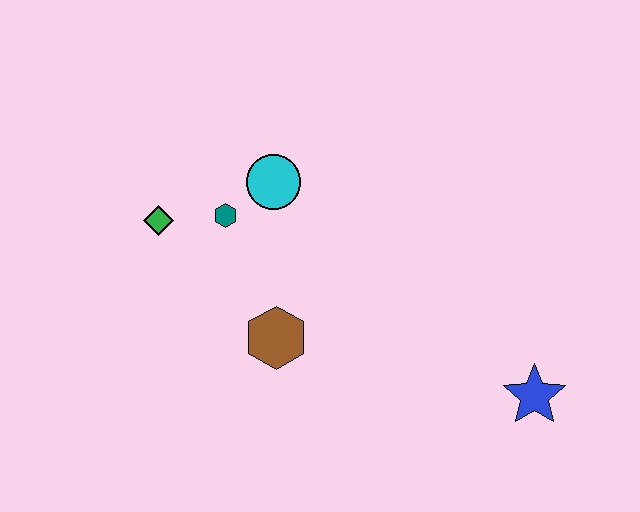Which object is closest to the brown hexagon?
The teal hexagon is closest to the brown hexagon.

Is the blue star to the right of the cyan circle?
Yes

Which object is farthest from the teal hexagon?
The blue star is farthest from the teal hexagon.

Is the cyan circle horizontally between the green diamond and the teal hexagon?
No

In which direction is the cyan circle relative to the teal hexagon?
The cyan circle is to the right of the teal hexagon.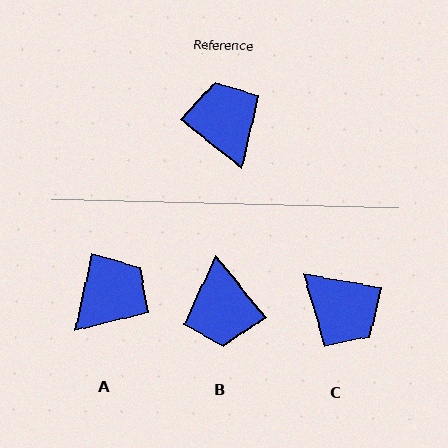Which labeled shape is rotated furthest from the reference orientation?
B, about 168 degrees away.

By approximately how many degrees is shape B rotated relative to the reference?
Approximately 168 degrees counter-clockwise.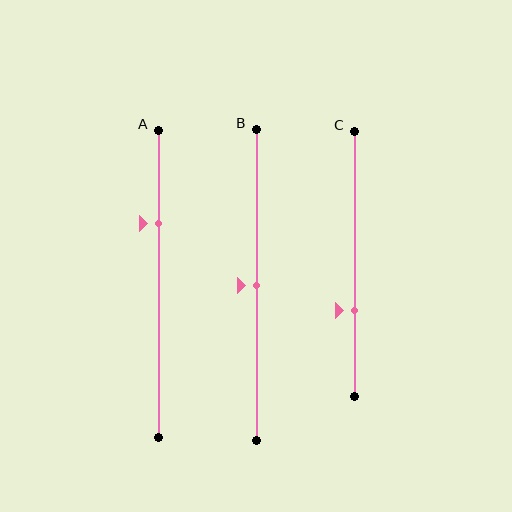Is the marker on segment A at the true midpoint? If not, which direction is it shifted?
No, the marker on segment A is shifted upward by about 20% of the segment length.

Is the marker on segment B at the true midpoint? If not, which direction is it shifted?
Yes, the marker on segment B is at the true midpoint.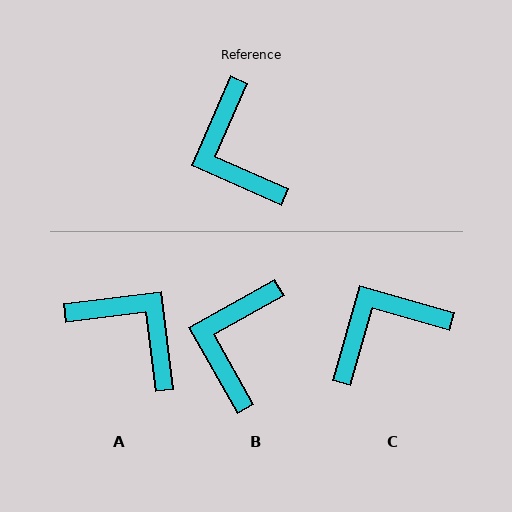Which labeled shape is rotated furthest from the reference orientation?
A, about 149 degrees away.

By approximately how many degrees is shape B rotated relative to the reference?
Approximately 37 degrees clockwise.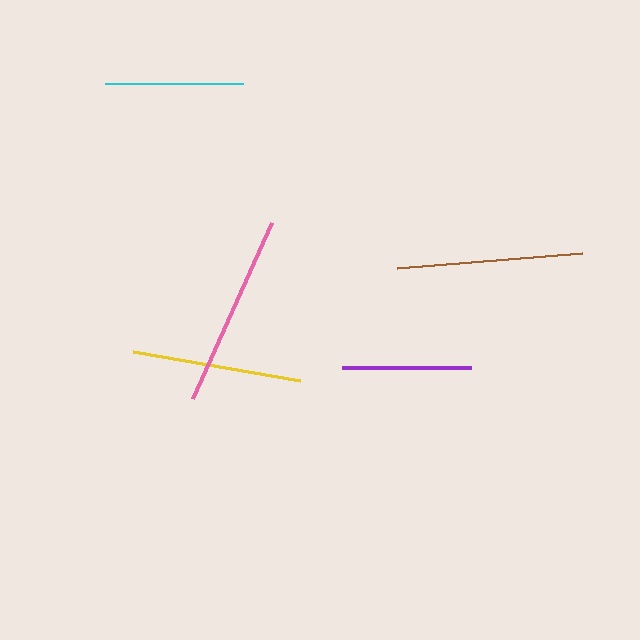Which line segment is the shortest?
The purple line is the shortest at approximately 129 pixels.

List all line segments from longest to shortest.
From longest to shortest: pink, brown, yellow, cyan, purple.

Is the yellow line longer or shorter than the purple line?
The yellow line is longer than the purple line.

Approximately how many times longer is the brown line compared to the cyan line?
The brown line is approximately 1.4 times the length of the cyan line.